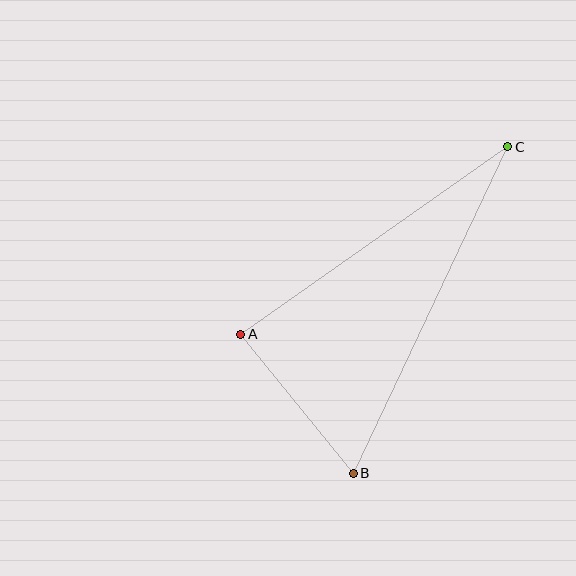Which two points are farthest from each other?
Points B and C are farthest from each other.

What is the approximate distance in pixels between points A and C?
The distance between A and C is approximately 326 pixels.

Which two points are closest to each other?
Points A and B are closest to each other.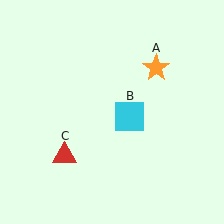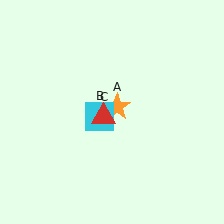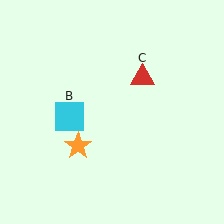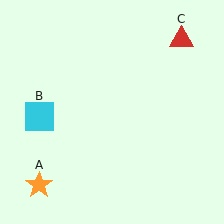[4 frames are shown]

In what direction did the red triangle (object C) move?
The red triangle (object C) moved up and to the right.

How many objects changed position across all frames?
3 objects changed position: orange star (object A), cyan square (object B), red triangle (object C).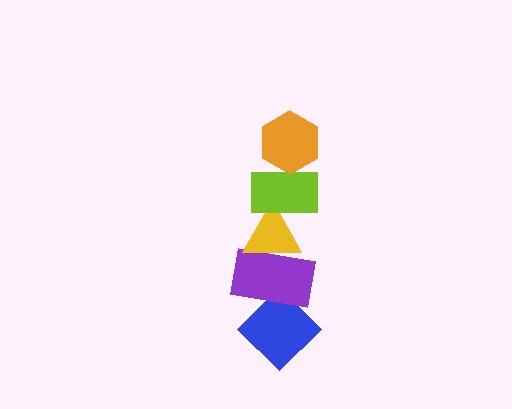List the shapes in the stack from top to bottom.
From top to bottom: the orange hexagon, the lime rectangle, the yellow triangle, the purple rectangle, the blue diamond.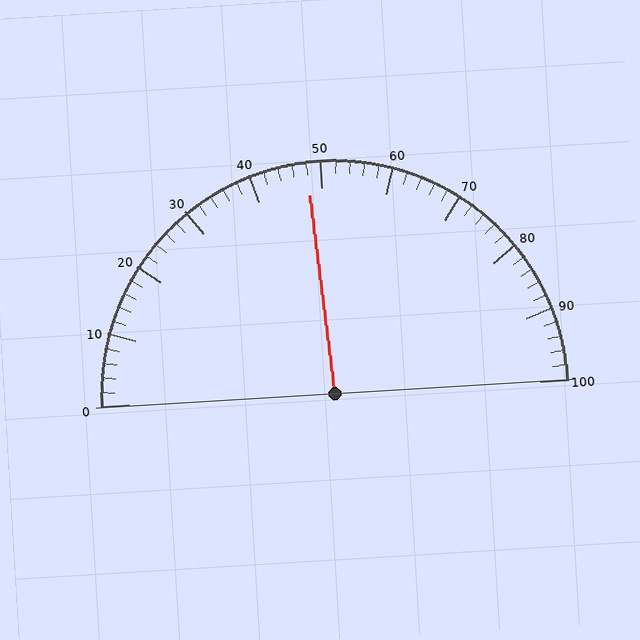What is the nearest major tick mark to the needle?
The nearest major tick mark is 50.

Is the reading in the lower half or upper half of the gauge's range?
The reading is in the lower half of the range (0 to 100).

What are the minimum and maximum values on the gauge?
The gauge ranges from 0 to 100.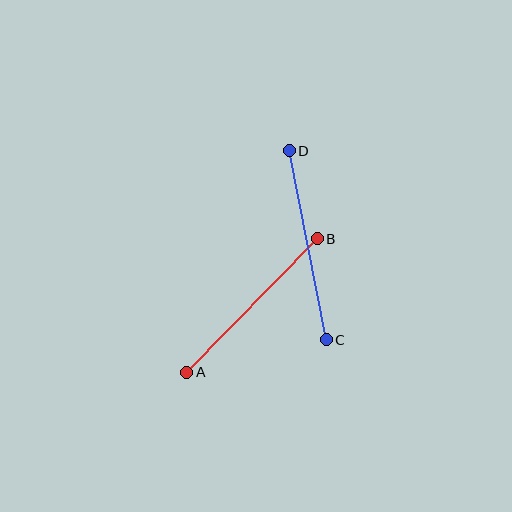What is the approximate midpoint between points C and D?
The midpoint is at approximately (308, 245) pixels.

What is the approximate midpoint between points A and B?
The midpoint is at approximately (252, 305) pixels.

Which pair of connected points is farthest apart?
Points C and D are farthest apart.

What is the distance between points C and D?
The distance is approximately 193 pixels.